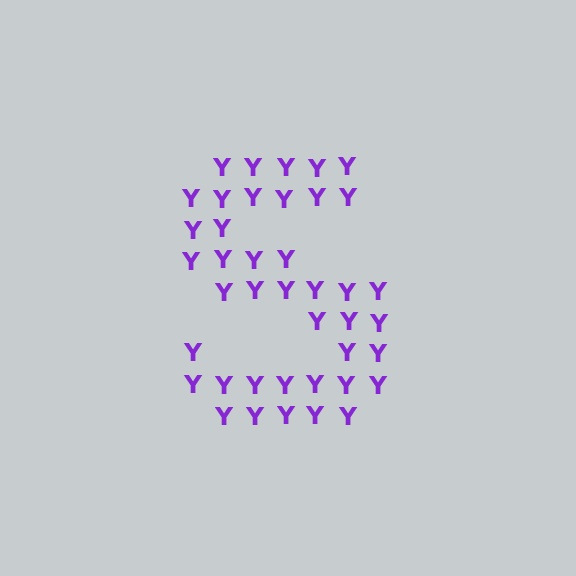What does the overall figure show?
The overall figure shows the letter S.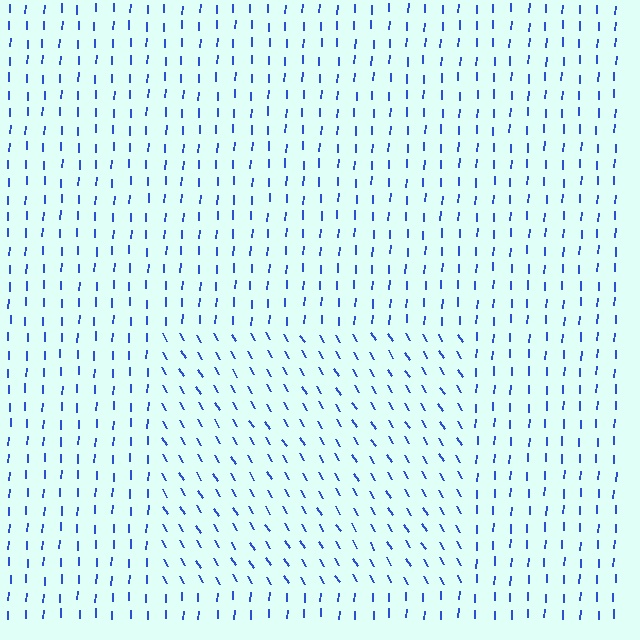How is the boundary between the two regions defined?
The boundary is defined purely by a change in line orientation (approximately 33 degrees difference). All lines are the same color and thickness.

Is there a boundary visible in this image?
Yes, there is a texture boundary formed by a change in line orientation.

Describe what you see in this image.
The image is filled with small blue line segments. A rectangle region in the image has lines oriented differently from the surrounding lines, creating a visible texture boundary.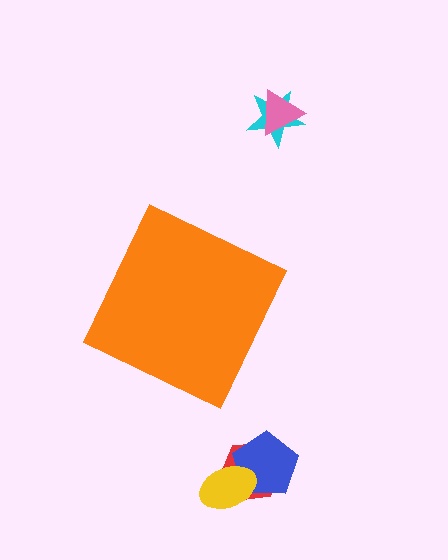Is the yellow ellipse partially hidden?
No, the yellow ellipse is fully visible.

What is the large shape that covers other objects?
An orange diamond.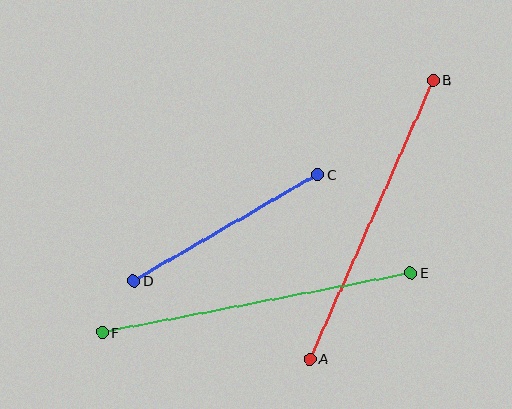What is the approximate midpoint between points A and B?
The midpoint is at approximately (371, 219) pixels.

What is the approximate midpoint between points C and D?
The midpoint is at approximately (226, 228) pixels.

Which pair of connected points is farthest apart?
Points E and F are farthest apart.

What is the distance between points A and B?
The distance is approximately 305 pixels.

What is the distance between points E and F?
The distance is approximately 314 pixels.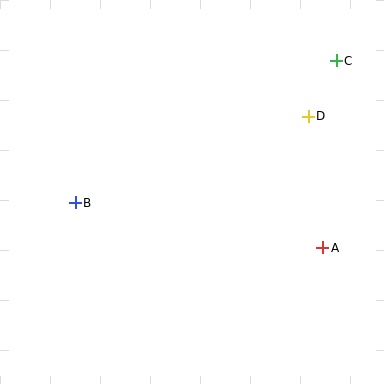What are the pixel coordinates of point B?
Point B is at (75, 203).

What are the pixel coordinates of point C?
Point C is at (336, 61).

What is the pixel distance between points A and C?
The distance between A and C is 188 pixels.